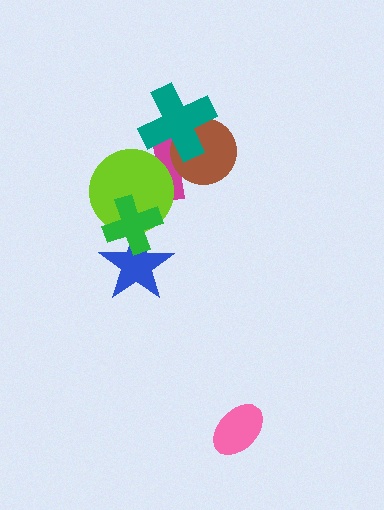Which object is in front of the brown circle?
The teal cross is in front of the brown circle.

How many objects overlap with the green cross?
2 objects overlap with the green cross.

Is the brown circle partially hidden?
Yes, it is partially covered by another shape.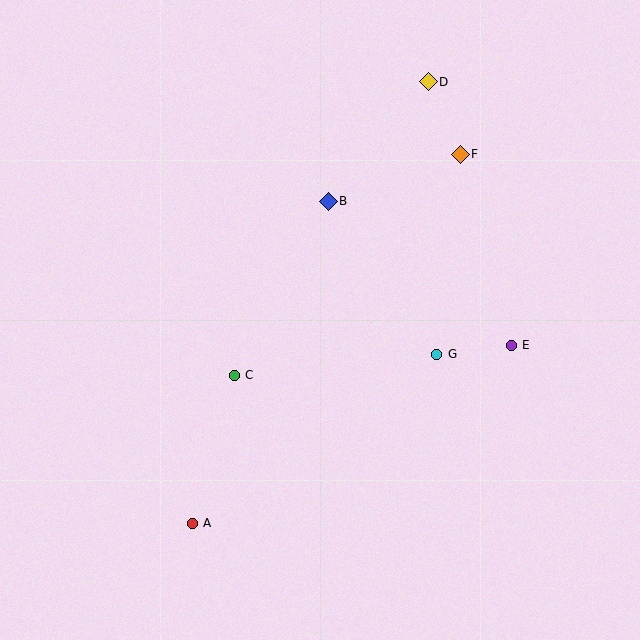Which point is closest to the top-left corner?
Point B is closest to the top-left corner.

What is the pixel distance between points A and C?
The distance between A and C is 154 pixels.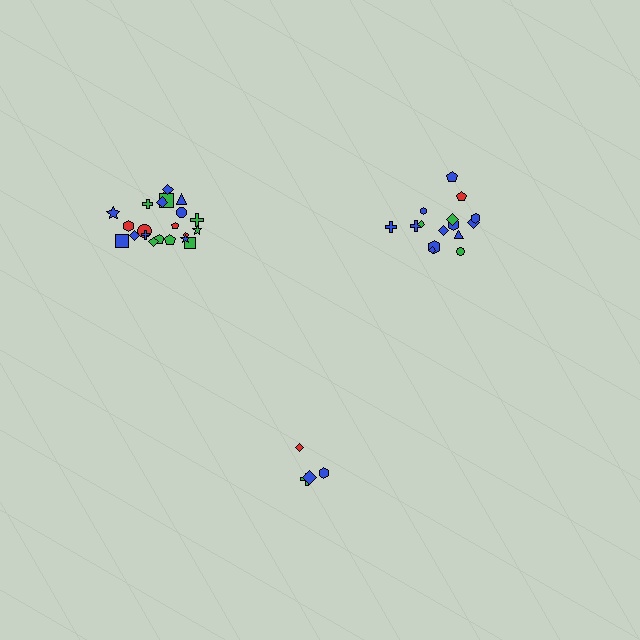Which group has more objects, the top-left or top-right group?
The top-left group.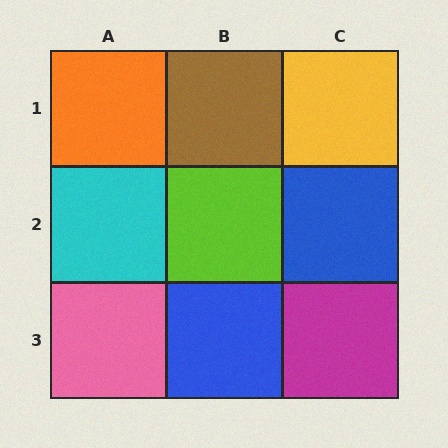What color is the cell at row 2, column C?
Blue.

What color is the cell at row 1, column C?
Yellow.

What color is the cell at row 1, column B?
Brown.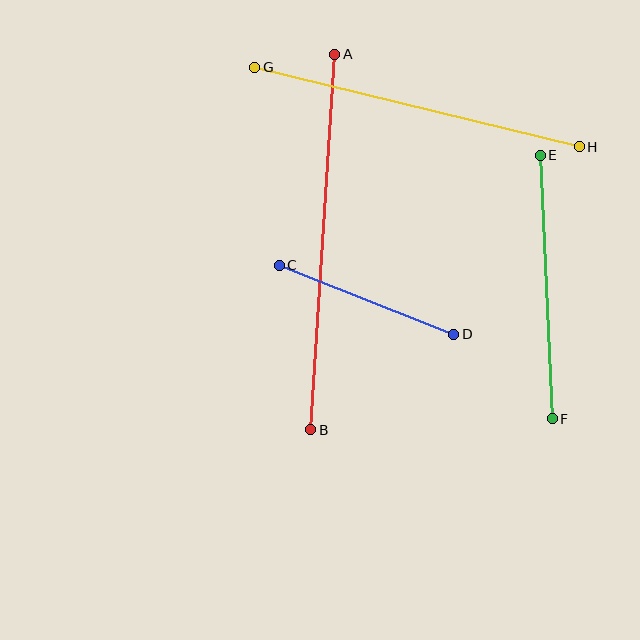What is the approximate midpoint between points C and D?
The midpoint is at approximately (366, 300) pixels.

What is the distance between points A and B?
The distance is approximately 376 pixels.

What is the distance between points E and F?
The distance is approximately 264 pixels.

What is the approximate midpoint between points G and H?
The midpoint is at approximately (417, 107) pixels.